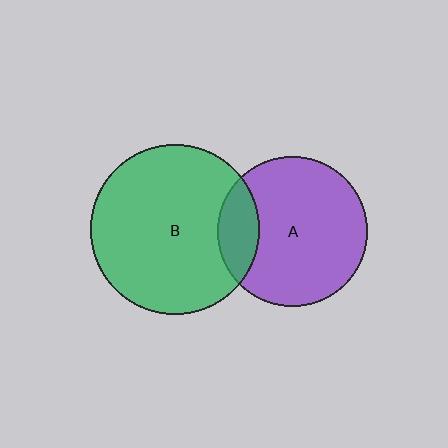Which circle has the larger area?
Circle B (green).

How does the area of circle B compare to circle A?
Approximately 1.3 times.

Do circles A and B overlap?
Yes.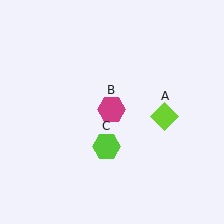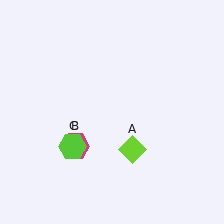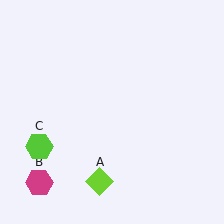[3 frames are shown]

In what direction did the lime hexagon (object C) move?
The lime hexagon (object C) moved left.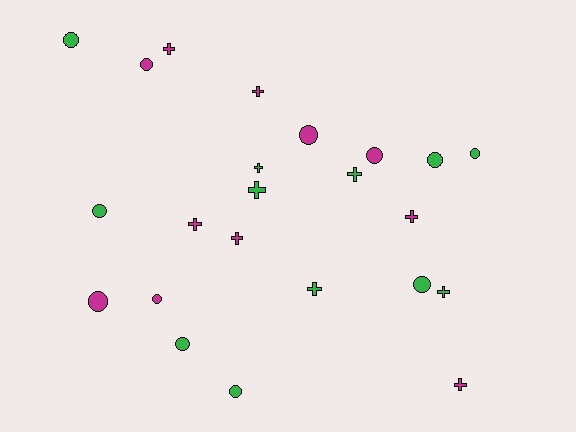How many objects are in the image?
There are 23 objects.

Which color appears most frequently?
Green, with 12 objects.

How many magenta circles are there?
There are 5 magenta circles.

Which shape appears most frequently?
Circle, with 12 objects.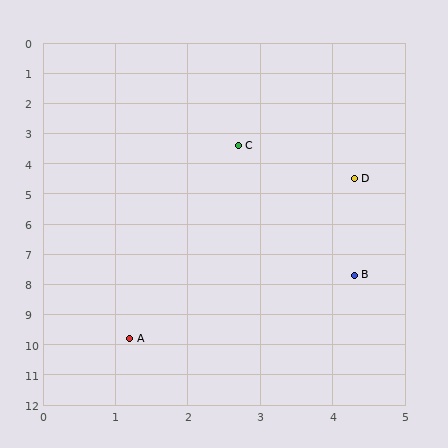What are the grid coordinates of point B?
Point B is at approximately (4.3, 7.7).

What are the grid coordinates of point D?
Point D is at approximately (4.3, 4.5).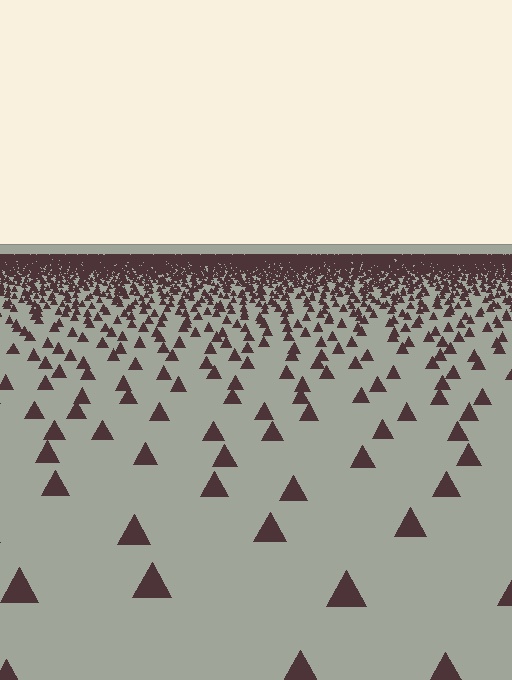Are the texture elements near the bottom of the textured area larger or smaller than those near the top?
Larger. Near the bottom, elements are closer to the viewer and appear at a bigger on-screen size.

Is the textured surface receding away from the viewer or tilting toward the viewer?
The surface is receding away from the viewer. Texture elements get smaller and denser toward the top.